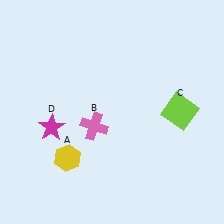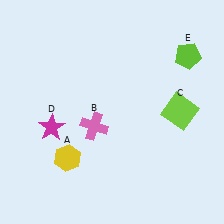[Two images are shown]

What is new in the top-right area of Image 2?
A lime pentagon (E) was added in the top-right area of Image 2.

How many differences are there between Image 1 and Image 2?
There is 1 difference between the two images.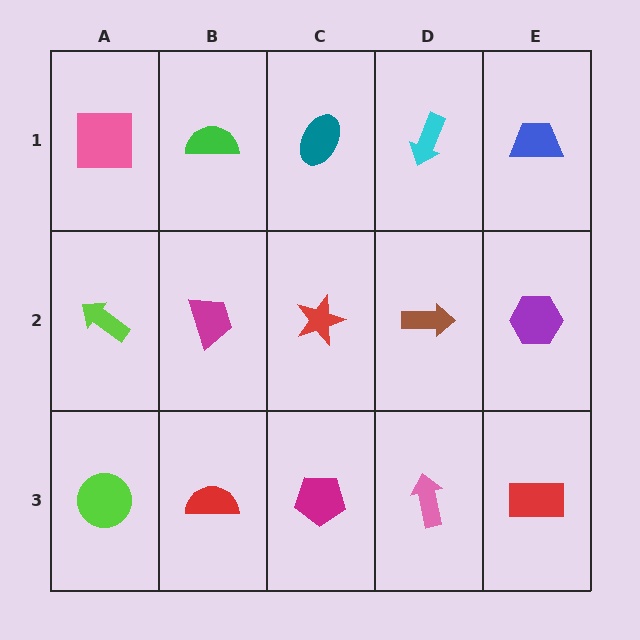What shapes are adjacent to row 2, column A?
A pink square (row 1, column A), a lime circle (row 3, column A), a magenta trapezoid (row 2, column B).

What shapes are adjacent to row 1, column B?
A magenta trapezoid (row 2, column B), a pink square (row 1, column A), a teal ellipse (row 1, column C).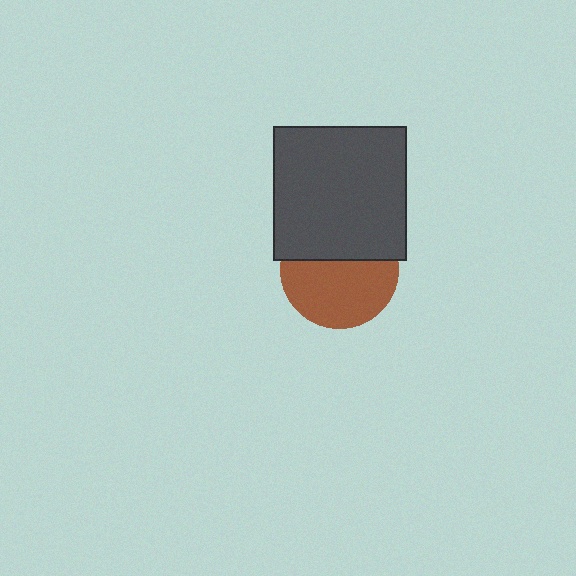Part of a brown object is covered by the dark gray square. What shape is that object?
It is a circle.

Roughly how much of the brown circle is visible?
About half of it is visible (roughly 59%).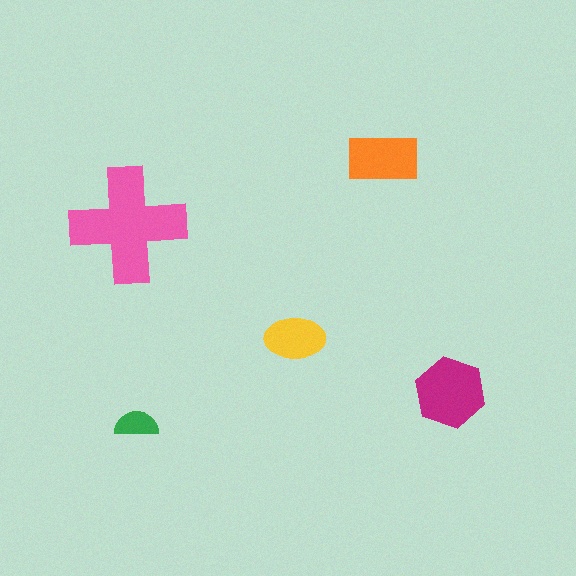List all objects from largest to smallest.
The pink cross, the magenta hexagon, the orange rectangle, the yellow ellipse, the green semicircle.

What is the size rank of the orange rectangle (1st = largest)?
3rd.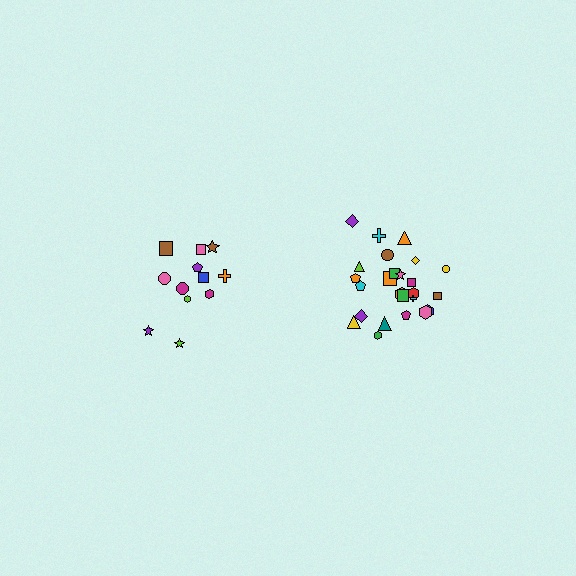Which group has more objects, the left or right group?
The right group.